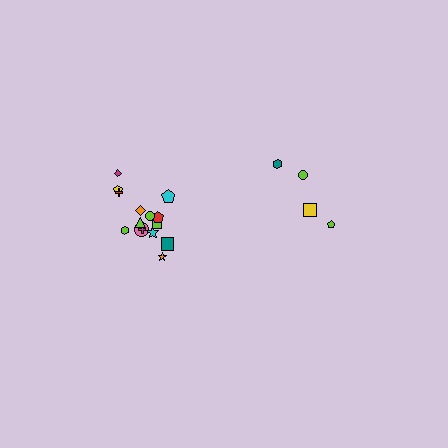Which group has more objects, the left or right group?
The left group.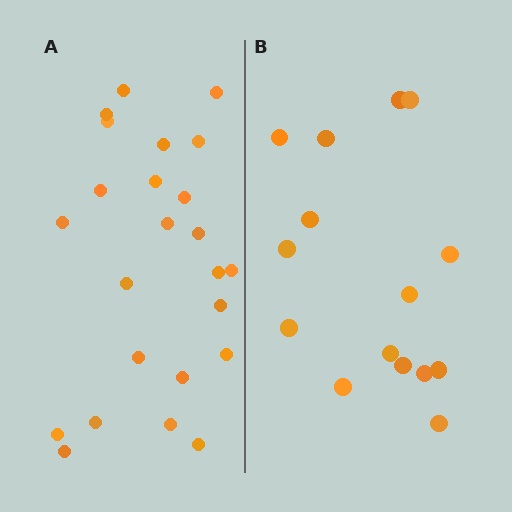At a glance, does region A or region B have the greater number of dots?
Region A (the left region) has more dots.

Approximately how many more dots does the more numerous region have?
Region A has roughly 8 or so more dots than region B.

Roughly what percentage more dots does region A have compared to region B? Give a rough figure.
About 60% more.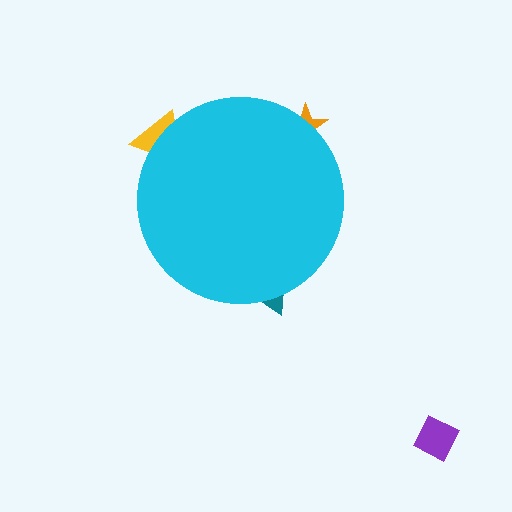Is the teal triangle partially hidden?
Yes, the teal triangle is partially hidden behind the cyan circle.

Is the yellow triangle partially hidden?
Yes, the yellow triangle is partially hidden behind the cyan circle.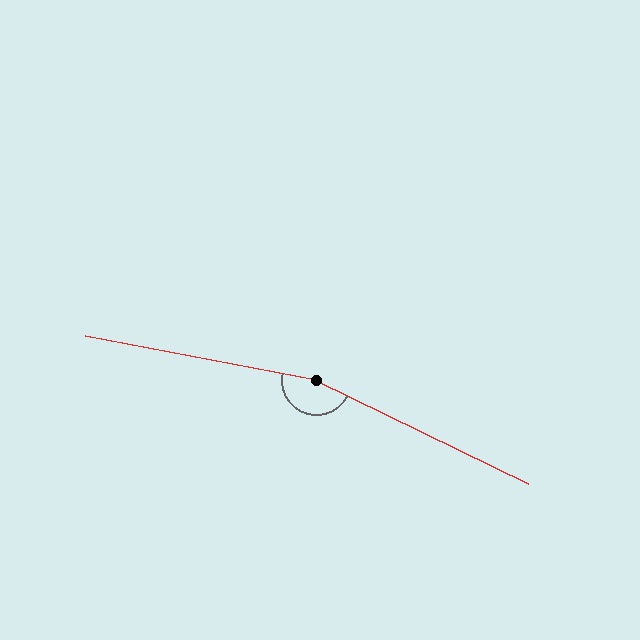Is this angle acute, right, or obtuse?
It is obtuse.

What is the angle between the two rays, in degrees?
Approximately 165 degrees.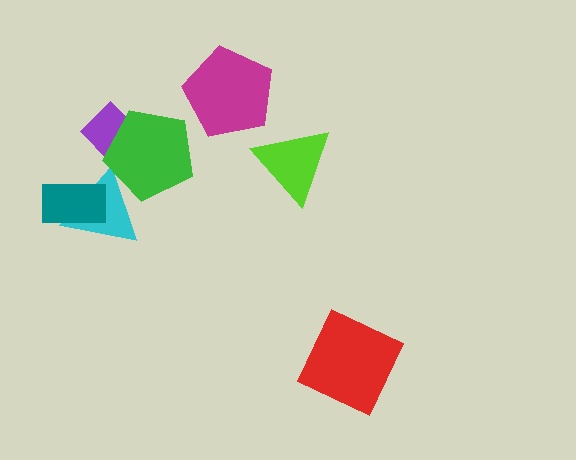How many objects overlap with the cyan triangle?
2 objects overlap with the cyan triangle.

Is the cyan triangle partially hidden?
Yes, it is partially covered by another shape.